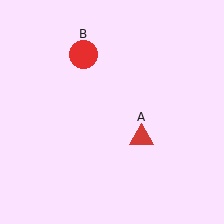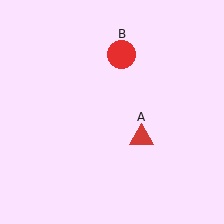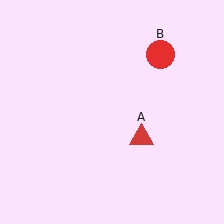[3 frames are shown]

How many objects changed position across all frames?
1 object changed position: red circle (object B).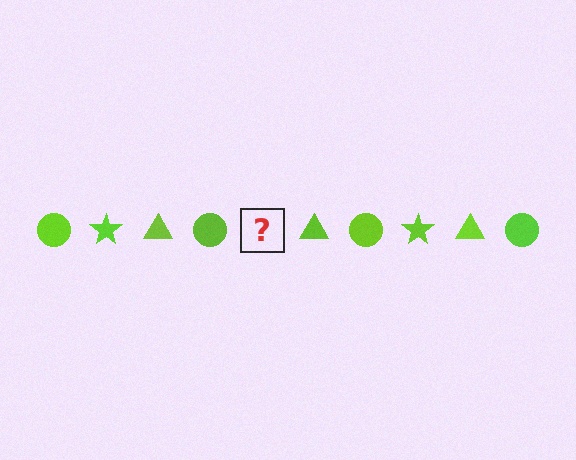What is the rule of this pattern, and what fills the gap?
The rule is that the pattern cycles through circle, star, triangle shapes in lime. The gap should be filled with a lime star.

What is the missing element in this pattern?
The missing element is a lime star.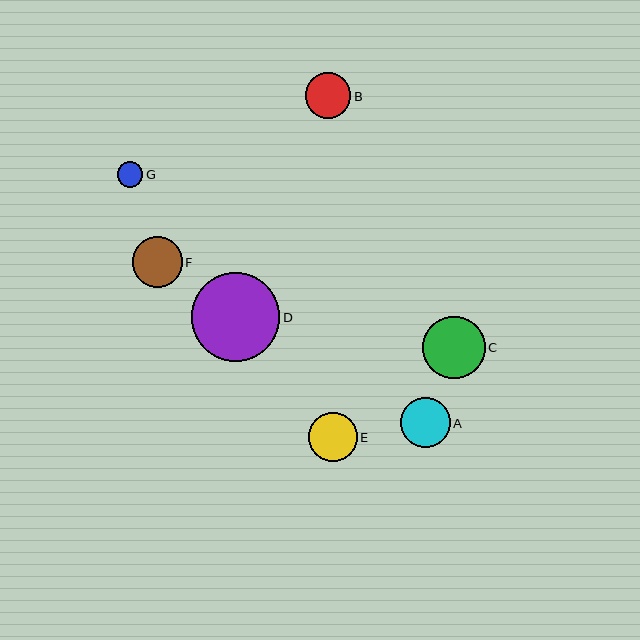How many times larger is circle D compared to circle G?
Circle D is approximately 3.5 times the size of circle G.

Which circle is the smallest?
Circle G is the smallest with a size of approximately 25 pixels.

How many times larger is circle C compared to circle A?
Circle C is approximately 1.3 times the size of circle A.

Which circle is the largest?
Circle D is the largest with a size of approximately 88 pixels.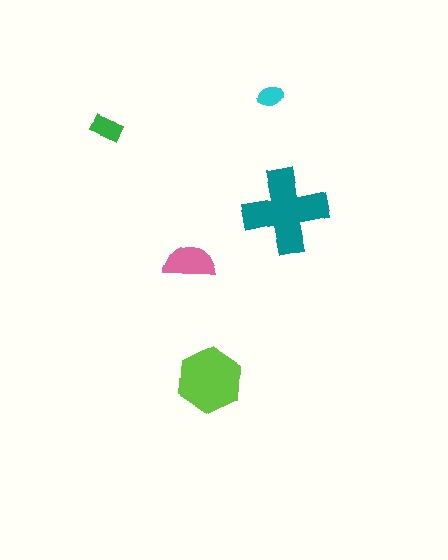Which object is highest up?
The cyan ellipse is topmost.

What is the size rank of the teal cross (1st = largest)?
1st.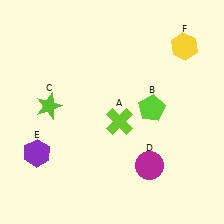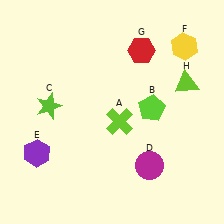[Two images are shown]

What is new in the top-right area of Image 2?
A lime triangle (H) was added in the top-right area of Image 2.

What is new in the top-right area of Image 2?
A red hexagon (G) was added in the top-right area of Image 2.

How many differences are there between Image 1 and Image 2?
There are 2 differences between the two images.